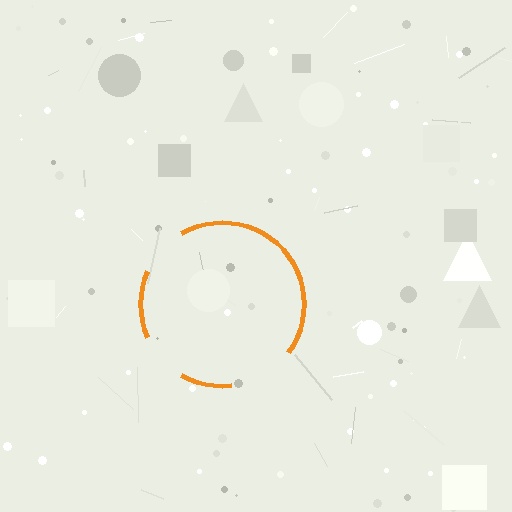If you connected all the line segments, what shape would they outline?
They would outline a circle.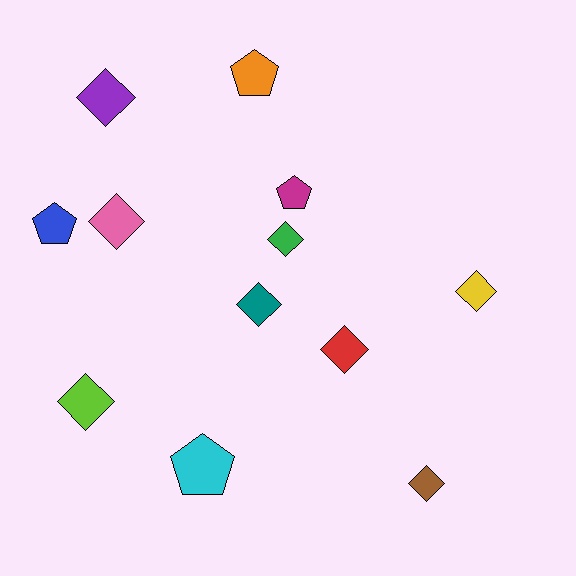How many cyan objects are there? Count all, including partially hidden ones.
There is 1 cyan object.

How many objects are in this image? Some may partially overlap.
There are 12 objects.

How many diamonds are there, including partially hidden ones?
There are 8 diamonds.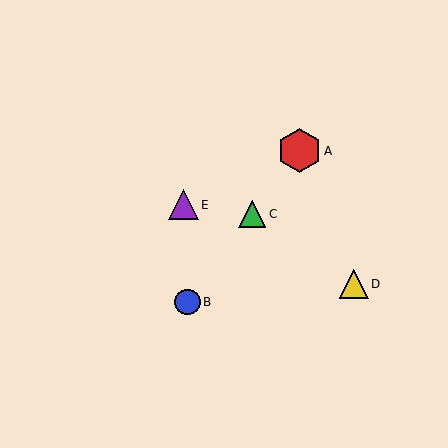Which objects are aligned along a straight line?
Objects A, B, C are aligned along a straight line.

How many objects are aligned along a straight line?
3 objects (A, B, C) are aligned along a straight line.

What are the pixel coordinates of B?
Object B is at (188, 302).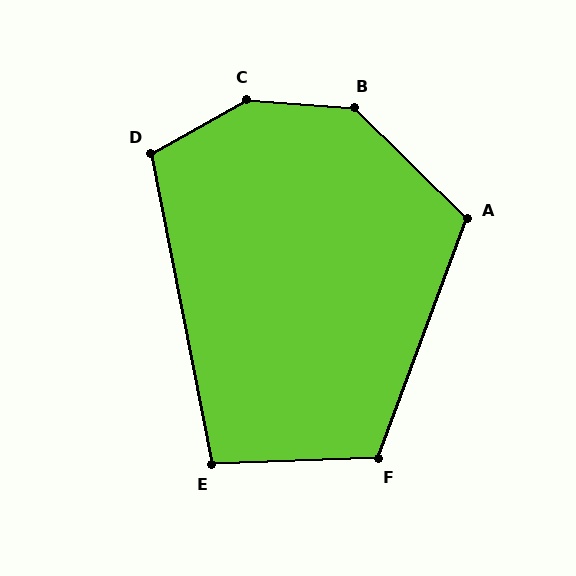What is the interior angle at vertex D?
Approximately 108 degrees (obtuse).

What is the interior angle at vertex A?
Approximately 114 degrees (obtuse).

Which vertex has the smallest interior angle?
E, at approximately 99 degrees.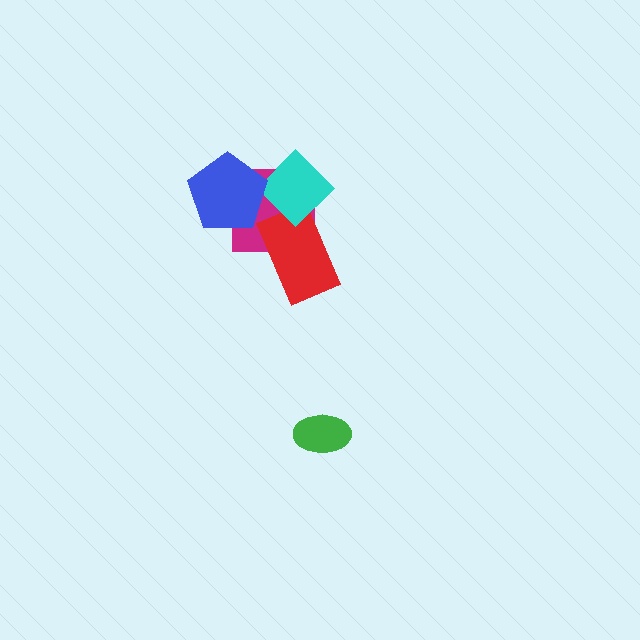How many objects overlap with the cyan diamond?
3 objects overlap with the cyan diamond.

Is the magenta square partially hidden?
Yes, it is partially covered by another shape.